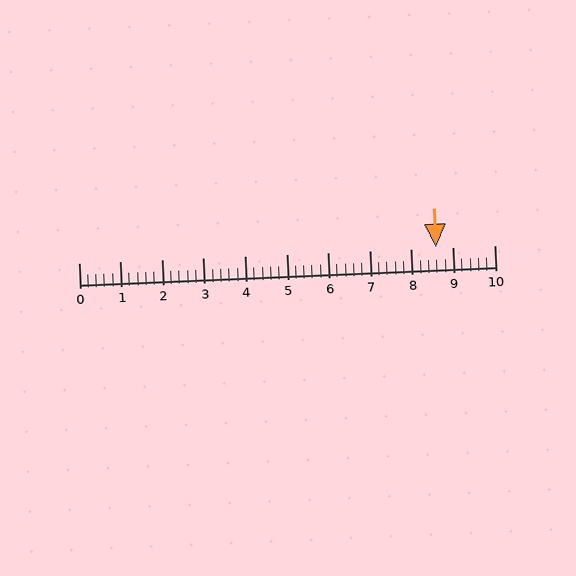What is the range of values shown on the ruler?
The ruler shows values from 0 to 10.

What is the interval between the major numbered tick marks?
The major tick marks are spaced 1 units apart.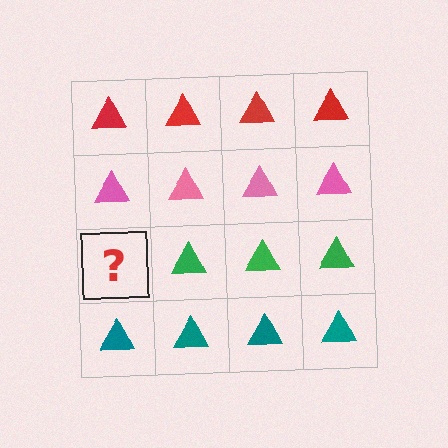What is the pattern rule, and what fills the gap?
The rule is that each row has a consistent color. The gap should be filled with a green triangle.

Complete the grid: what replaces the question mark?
The question mark should be replaced with a green triangle.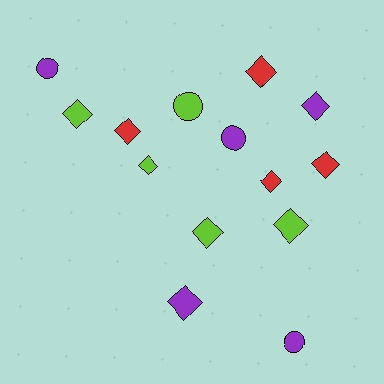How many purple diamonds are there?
There are 2 purple diamonds.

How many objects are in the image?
There are 14 objects.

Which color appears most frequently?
Lime, with 5 objects.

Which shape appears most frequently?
Diamond, with 10 objects.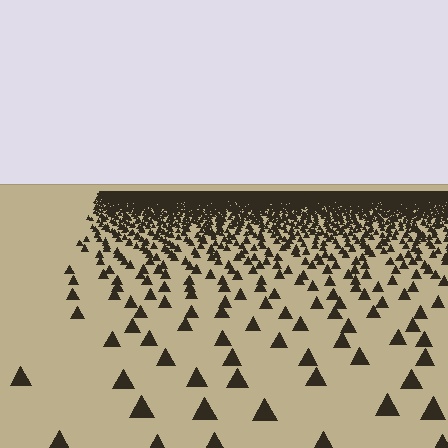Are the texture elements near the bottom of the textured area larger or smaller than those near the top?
Larger. Near the bottom, elements are closer to the viewer and appear at a bigger on-screen size.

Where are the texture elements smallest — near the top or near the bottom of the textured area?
Near the top.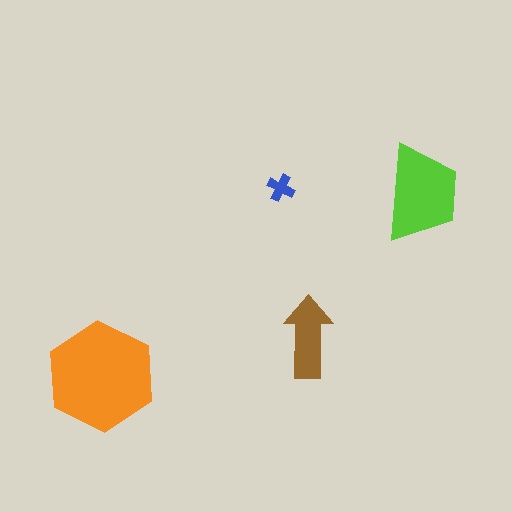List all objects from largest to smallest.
The orange hexagon, the lime trapezoid, the brown arrow, the blue cross.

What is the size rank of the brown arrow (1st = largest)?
3rd.